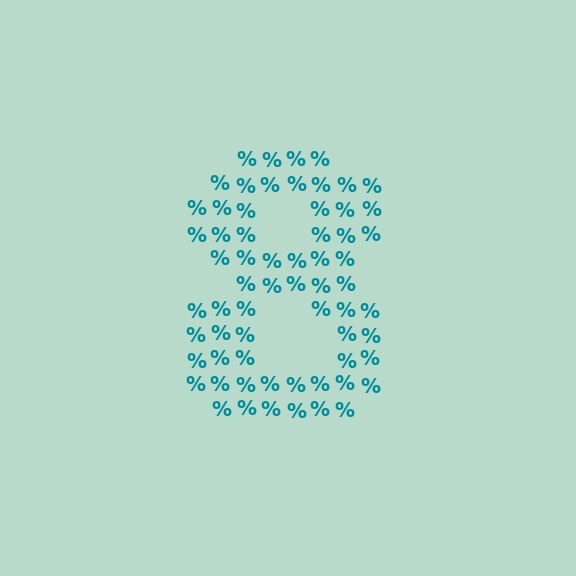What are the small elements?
The small elements are percent signs.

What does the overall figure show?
The overall figure shows the digit 8.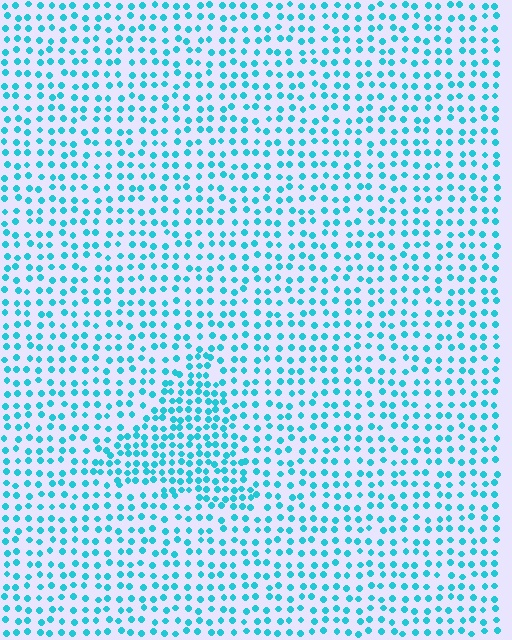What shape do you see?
I see a triangle.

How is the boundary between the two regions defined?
The boundary is defined by a change in element density (approximately 1.7x ratio). All elements are the same color, size, and shape.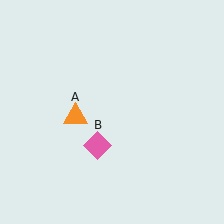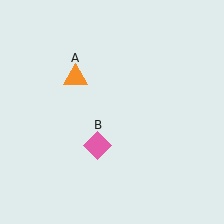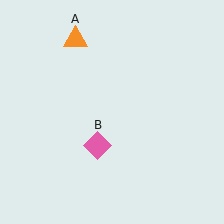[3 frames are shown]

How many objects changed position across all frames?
1 object changed position: orange triangle (object A).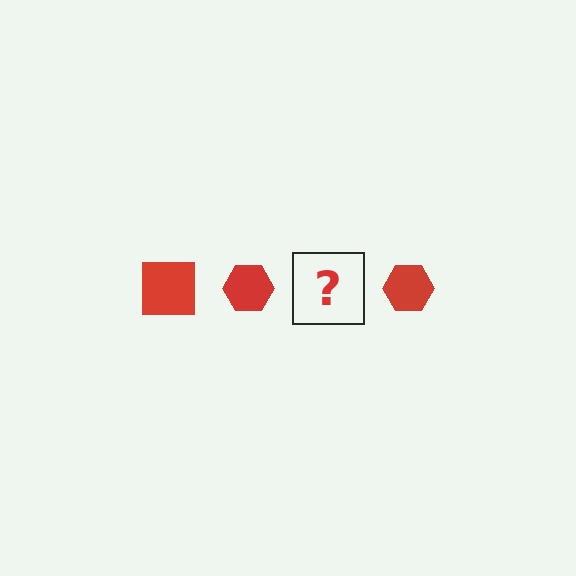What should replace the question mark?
The question mark should be replaced with a red square.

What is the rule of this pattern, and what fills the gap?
The rule is that the pattern cycles through square, hexagon shapes in red. The gap should be filled with a red square.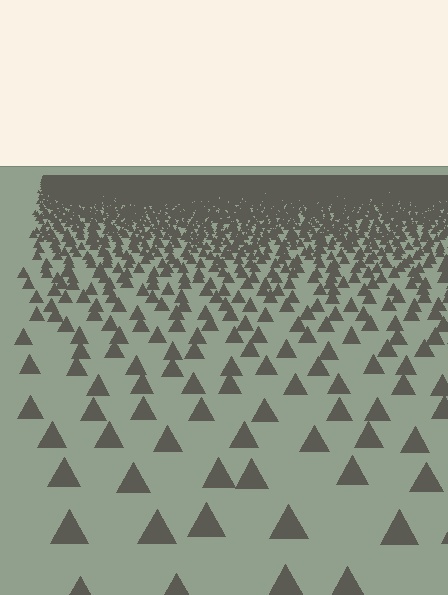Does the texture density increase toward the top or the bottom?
Density increases toward the top.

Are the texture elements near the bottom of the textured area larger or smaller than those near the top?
Larger. Near the bottom, elements are closer to the viewer and appear at a bigger on-screen size.